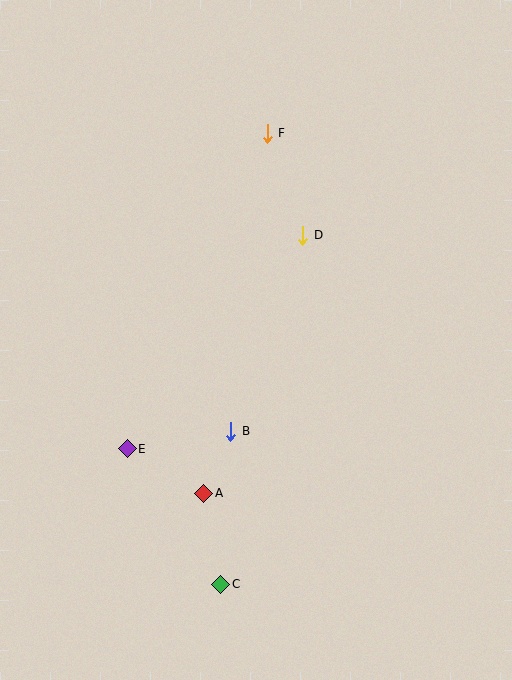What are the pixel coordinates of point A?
Point A is at (204, 493).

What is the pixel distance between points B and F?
The distance between B and F is 301 pixels.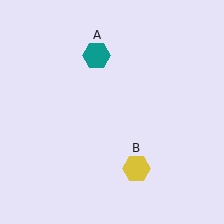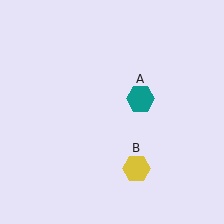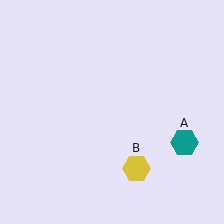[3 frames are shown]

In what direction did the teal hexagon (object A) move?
The teal hexagon (object A) moved down and to the right.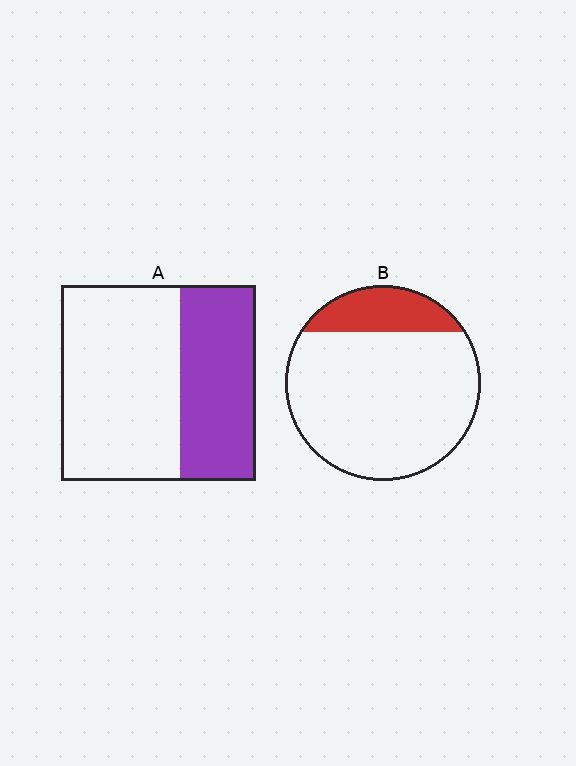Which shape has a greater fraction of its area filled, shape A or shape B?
Shape A.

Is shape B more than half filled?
No.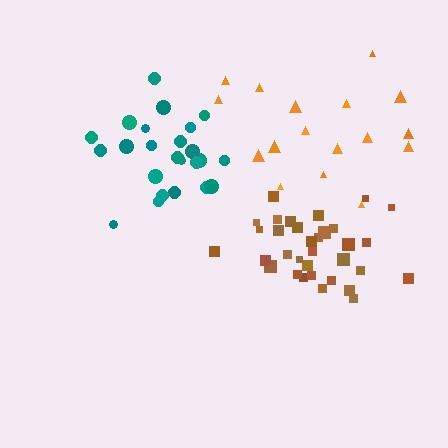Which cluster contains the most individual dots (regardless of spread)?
Brown (33).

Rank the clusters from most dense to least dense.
teal, brown, orange.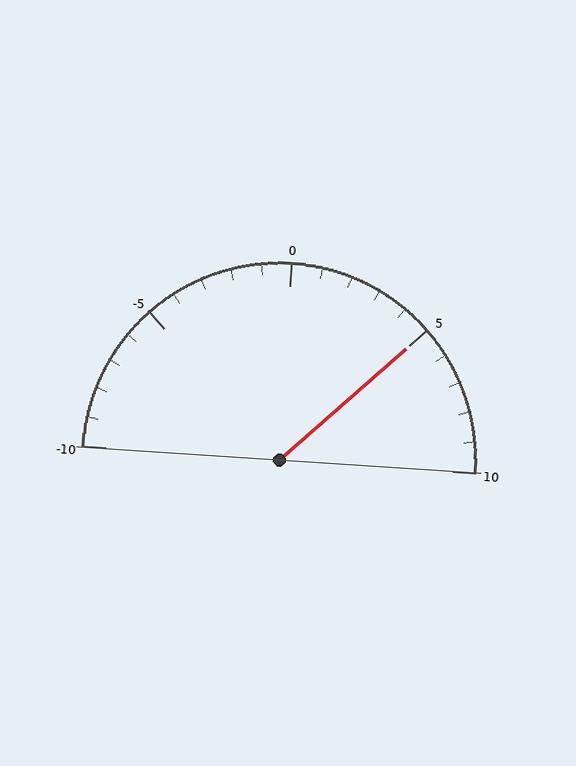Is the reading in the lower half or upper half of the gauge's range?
The reading is in the upper half of the range (-10 to 10).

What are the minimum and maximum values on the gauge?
The gauge ranges from -10 to 10.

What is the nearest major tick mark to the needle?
The nearest major tick mark is 5.